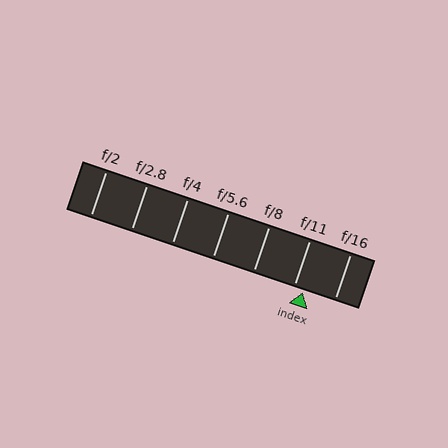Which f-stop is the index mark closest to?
The index mark is closest to f/11.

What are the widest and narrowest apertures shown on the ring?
The widest aperture shown is f/2 and the narrowest is f/16.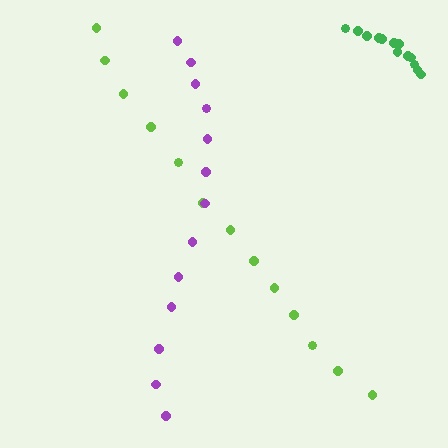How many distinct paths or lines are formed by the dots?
There are 3 distinct paths.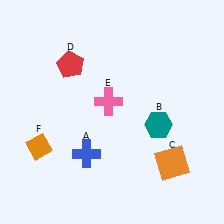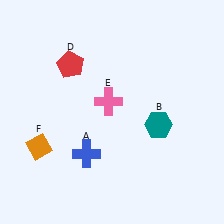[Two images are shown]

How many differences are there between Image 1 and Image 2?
There is 1 difference between the two images.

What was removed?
The orange square (C) was removed in Image 2.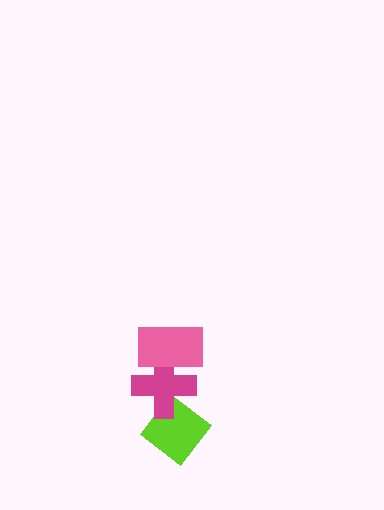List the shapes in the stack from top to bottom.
From top to bottom: the pink rectangle, the magenta cross, the lime diamond.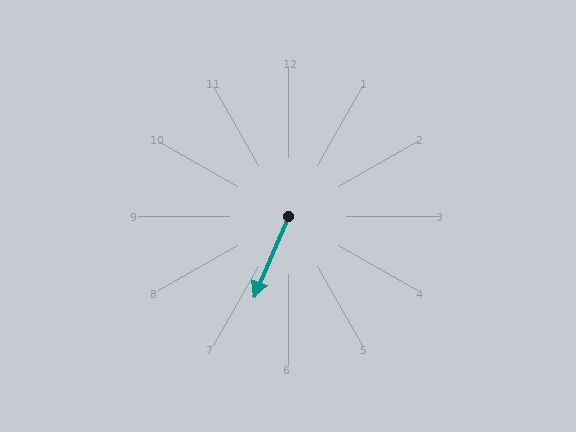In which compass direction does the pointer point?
Southwest.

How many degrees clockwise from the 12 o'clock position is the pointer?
Approximately 203 degrees.